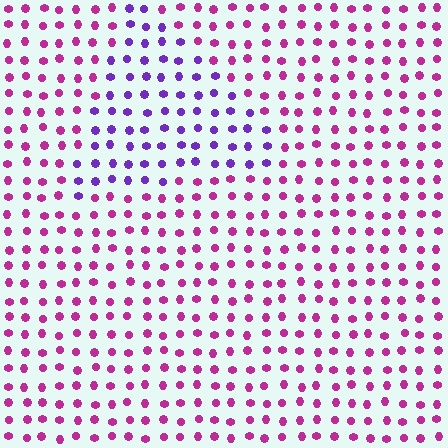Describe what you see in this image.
The image is filled with small magenta elements in a uniform arrangement. A triangle-shaped region is visible where the elements are tinted to a slightly different hue, forming a subtle color boundary.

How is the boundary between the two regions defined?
The boundary is defined purely by a slight shift in hue (about 47 degrees). Spacing, size, and orientation are identical on both sides.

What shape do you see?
I see a triangle.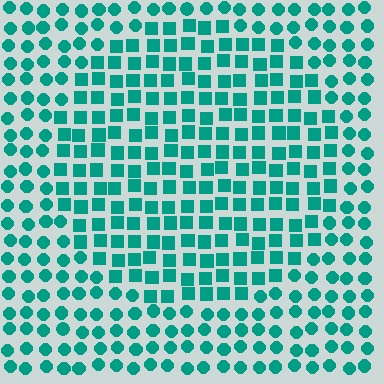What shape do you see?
I see a circle.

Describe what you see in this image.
The image is filled with small teal elements arranged in a uniform grid. A circle-shaped region contains squares, while the surrounding area contains circles. The boundary is defined purely by the change in element shape.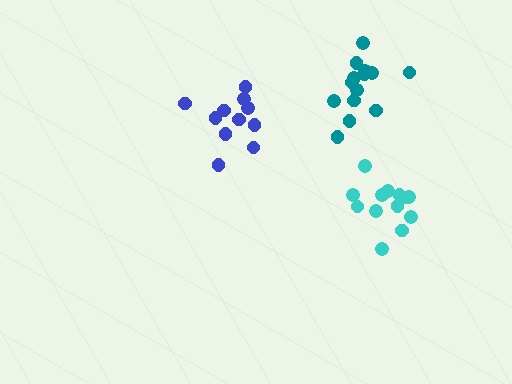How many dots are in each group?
Group 1: 11 dots, Group 2: 13 dots, Group 3: 14 dots (38 total).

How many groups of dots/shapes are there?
There are 3 groups.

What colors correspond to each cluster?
The clusters are colored: blue, cyan, teal.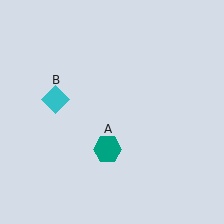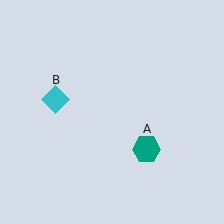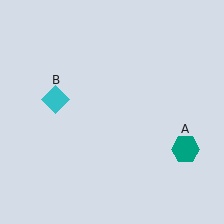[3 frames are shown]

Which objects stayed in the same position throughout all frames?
Cyan diamond (object B) remained stationary.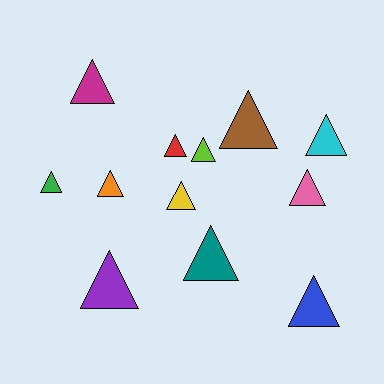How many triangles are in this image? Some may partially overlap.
There are 12 triangles.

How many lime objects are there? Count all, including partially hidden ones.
There is 1 lime object.